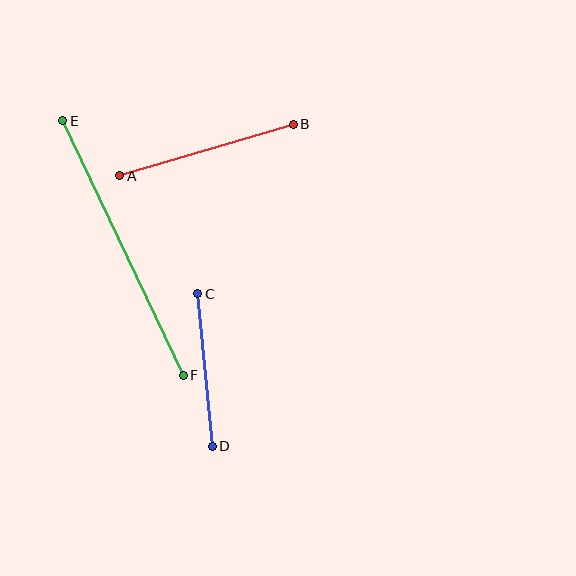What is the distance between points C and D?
The distance is approximately 153 pixels.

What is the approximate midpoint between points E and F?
The midpoint is at approximately (123, 248) pixels.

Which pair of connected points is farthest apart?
Points E and F are farthest apart.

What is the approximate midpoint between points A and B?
The midpoint is at approximately (207, 150) pixels.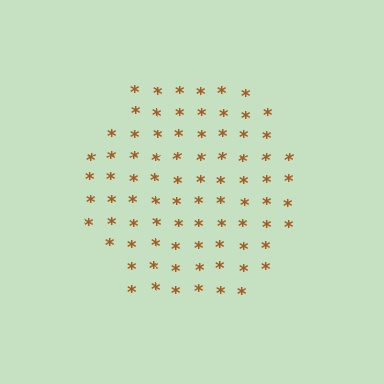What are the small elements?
The small elements are asterisks.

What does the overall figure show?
The overall figure shows a hexagon.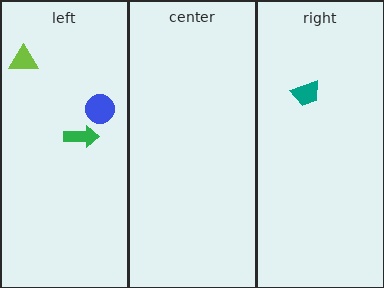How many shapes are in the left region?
3.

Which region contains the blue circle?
The left region.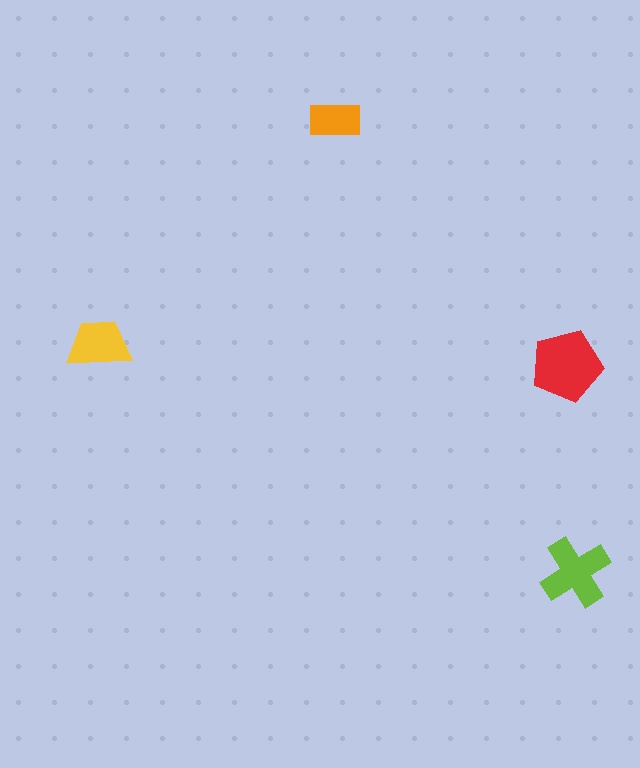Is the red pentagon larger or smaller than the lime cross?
Larger.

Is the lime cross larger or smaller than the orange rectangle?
Larger.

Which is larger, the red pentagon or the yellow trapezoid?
The red pentagon.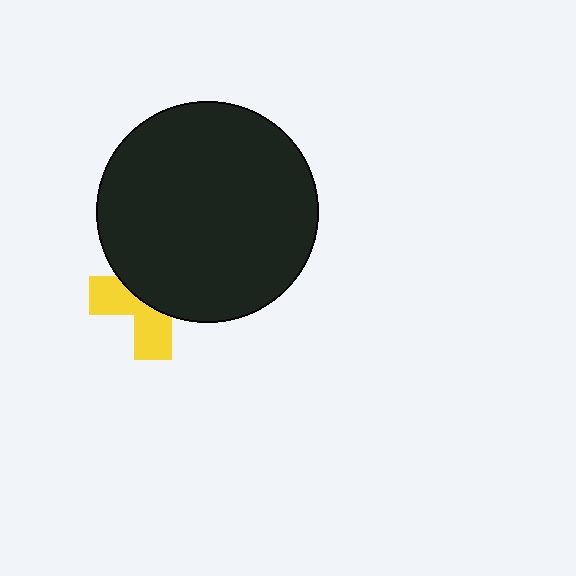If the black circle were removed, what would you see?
You would see the complete yellow cross.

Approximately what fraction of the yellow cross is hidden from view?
Roughly 58% of the yellow cross is hidden behind the black circle.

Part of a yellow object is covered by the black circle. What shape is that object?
It is a cross.